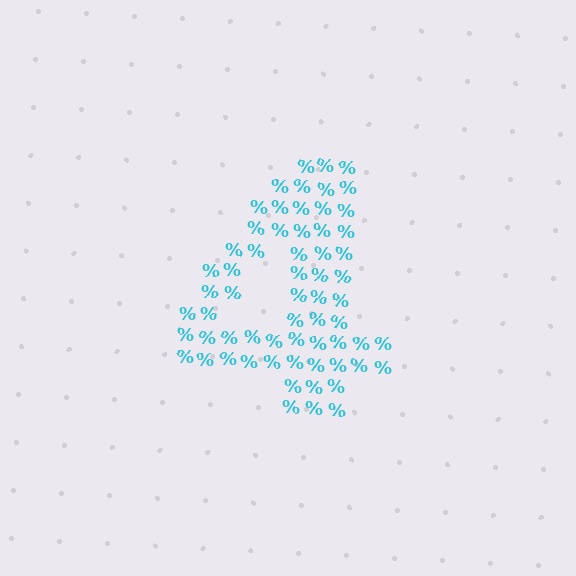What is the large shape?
The large shape is the digit 4.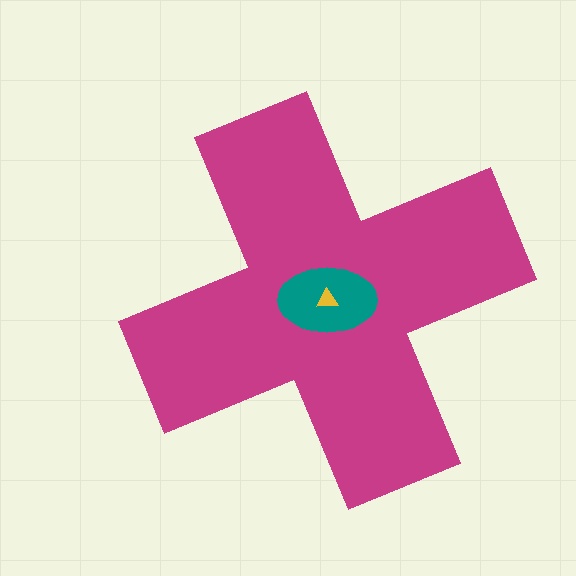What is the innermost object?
The yellow triangle.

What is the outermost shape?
The magenta cross.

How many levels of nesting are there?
3.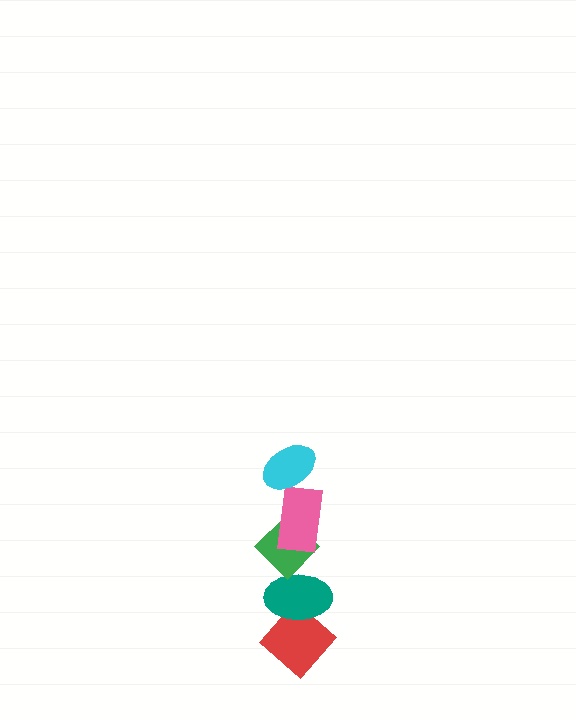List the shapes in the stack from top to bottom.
From top to bottom: the cyan ellipse, the pink rectangle, the green diamond, the teal ellipse, the red diamond.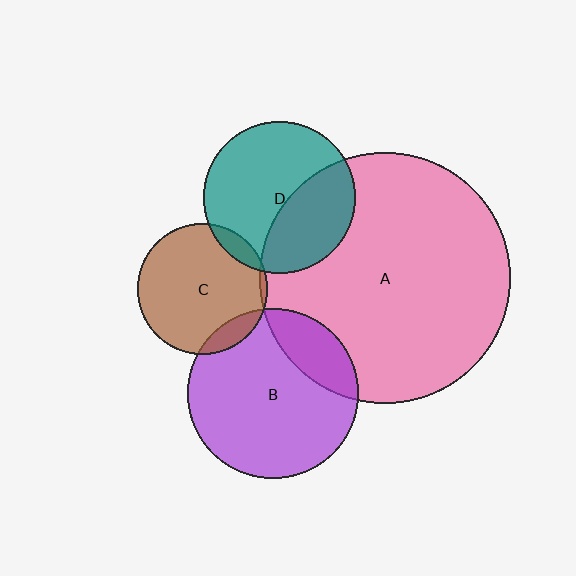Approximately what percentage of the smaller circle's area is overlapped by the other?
Approximately 10%.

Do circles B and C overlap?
Yes.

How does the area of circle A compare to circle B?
Approximately 2.2 times.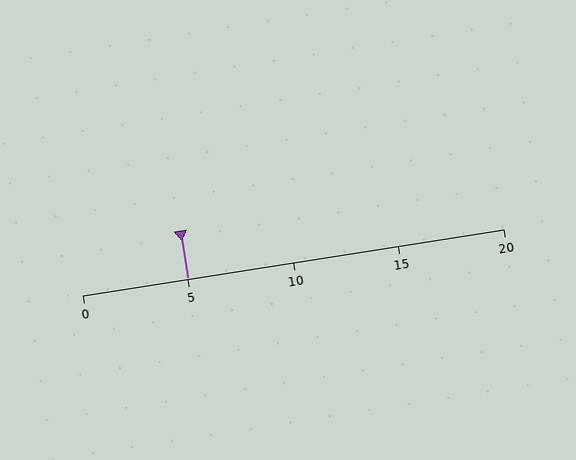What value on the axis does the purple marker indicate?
The marker indicates approximately 5.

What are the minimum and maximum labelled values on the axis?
The axis runs from 0 to 20.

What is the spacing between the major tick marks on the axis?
The major ticks are spaced 5 apart.